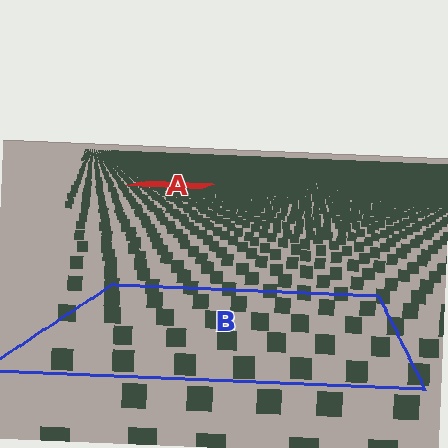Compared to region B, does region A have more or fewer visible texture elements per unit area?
Region A has more texture elements per unit area — they are packed more densely because it is farther away.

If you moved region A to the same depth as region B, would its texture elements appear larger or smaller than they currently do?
They would appear larger. At a closer depth, the same texture elements are projected at a bigger on-screen size.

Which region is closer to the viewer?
Region B is closer. The texture elements there are larger and more spread out.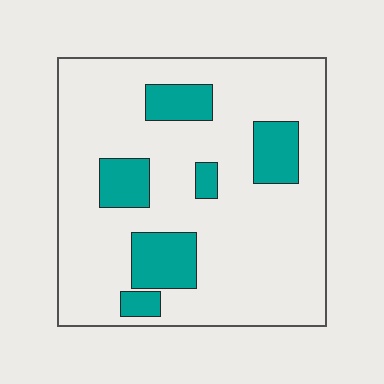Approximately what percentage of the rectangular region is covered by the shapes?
Approximately 20%.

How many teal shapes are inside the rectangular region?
6.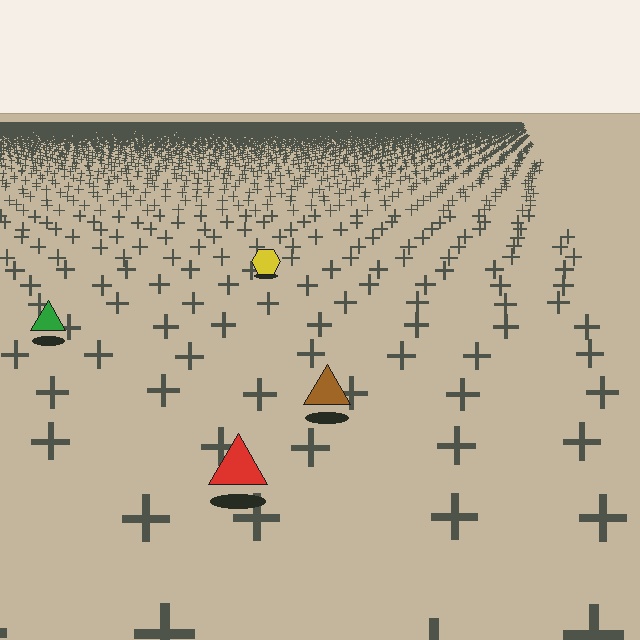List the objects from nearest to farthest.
From nearest to farthest: the red triangle, the brown triangle, the green triangle, the yellow hexagon.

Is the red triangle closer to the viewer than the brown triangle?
Yes. The red triangle is closer — you can tell from the texture gradient: the ground texture is coarser near it.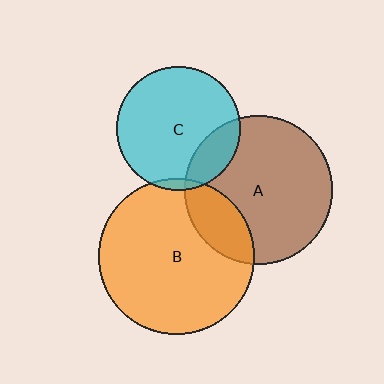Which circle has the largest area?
Circle B (orange).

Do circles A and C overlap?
Yes.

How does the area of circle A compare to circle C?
Approximately 1.4 times.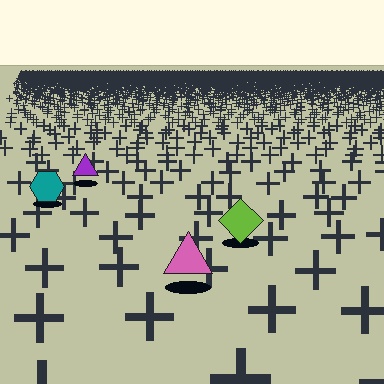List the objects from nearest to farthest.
From nearest to farthest: the pink triangle, the lime diamond, the teal hexagon, the purple triangle.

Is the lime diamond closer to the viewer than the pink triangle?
No. The pink triangle is closer — you can tell from the texture gradient: the ground texture is coarser near it.